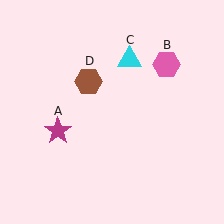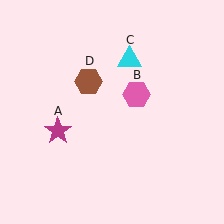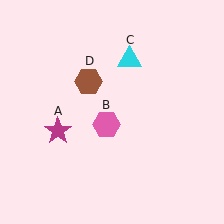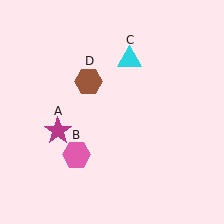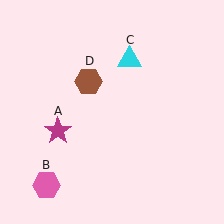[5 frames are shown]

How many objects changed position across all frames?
1 object changed position: pink hexagon (object B).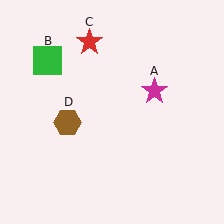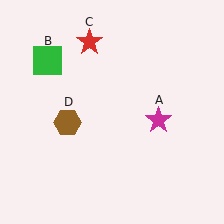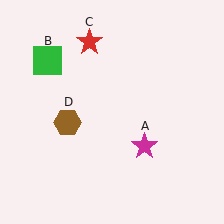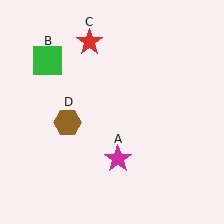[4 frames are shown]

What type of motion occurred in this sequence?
The magenta star (object A) rotated clockwise around the center of the scene.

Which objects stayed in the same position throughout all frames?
Green square (object B) and red star (object C) and brown hexagon (object D) remained stationary.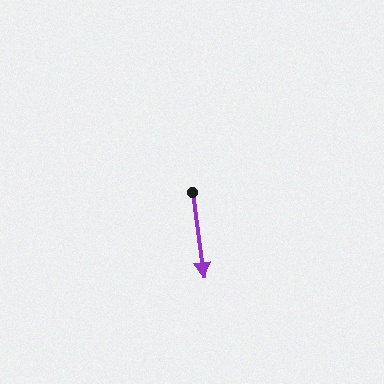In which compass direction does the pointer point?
South.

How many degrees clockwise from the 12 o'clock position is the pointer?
Approximately 172 degrees.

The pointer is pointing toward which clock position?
Roughly 6 o'clock.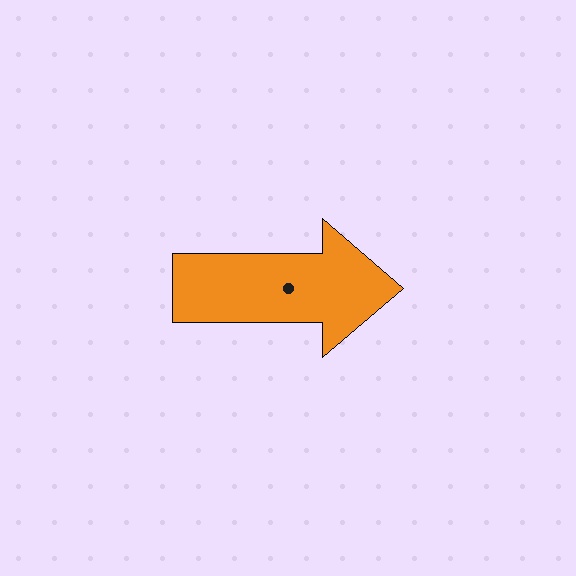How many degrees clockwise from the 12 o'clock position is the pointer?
Approximately 90 degrees.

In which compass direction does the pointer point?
East.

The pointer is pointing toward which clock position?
Roughly 3 o'clock.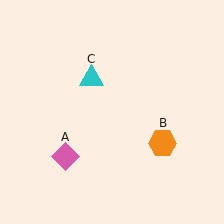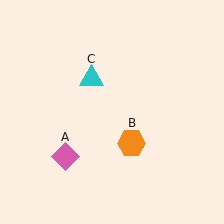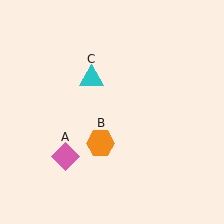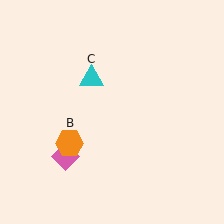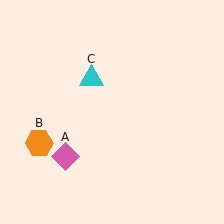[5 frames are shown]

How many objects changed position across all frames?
1 object changed position: orange hexagon (object B).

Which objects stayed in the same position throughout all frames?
Pink diamond (object A) and cyan triangle (object C) remained stationary.